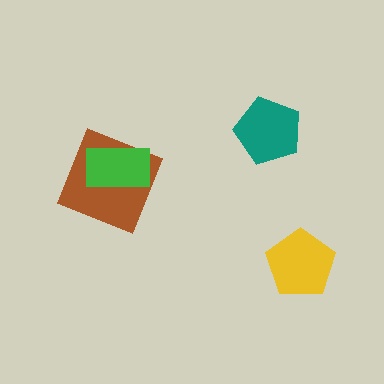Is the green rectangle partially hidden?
No, no other shape covers it.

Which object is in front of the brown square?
The green rectangle is in front of the brown square.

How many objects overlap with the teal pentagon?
0 objects overlap with the teal pentagon.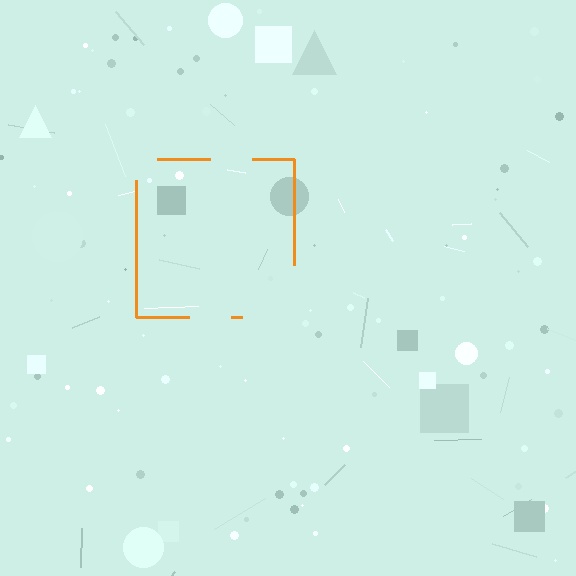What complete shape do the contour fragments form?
The contour fragments form a square.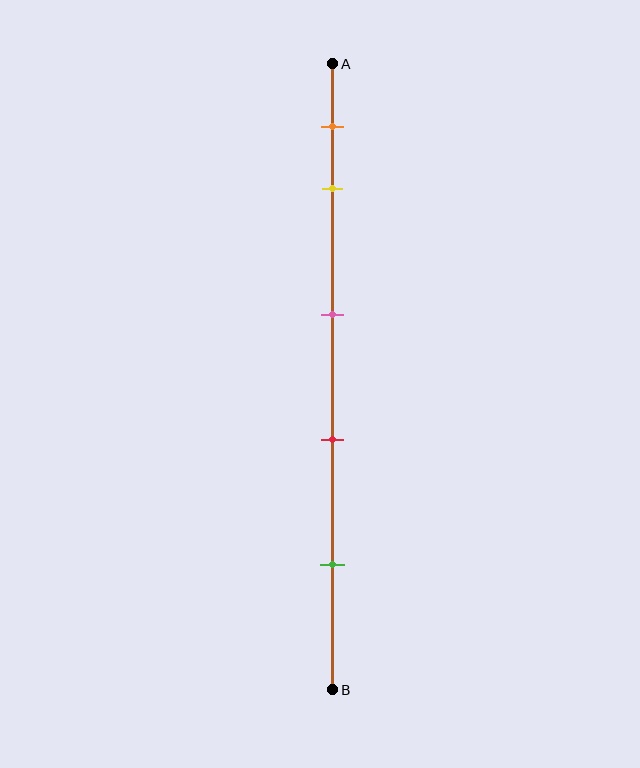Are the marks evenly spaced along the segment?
No, the marks are not evenly spaced.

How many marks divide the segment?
There are 5 marks dividing the segment.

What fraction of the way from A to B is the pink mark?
The pink mark is approximately 40% (0.4) of the way from A to B.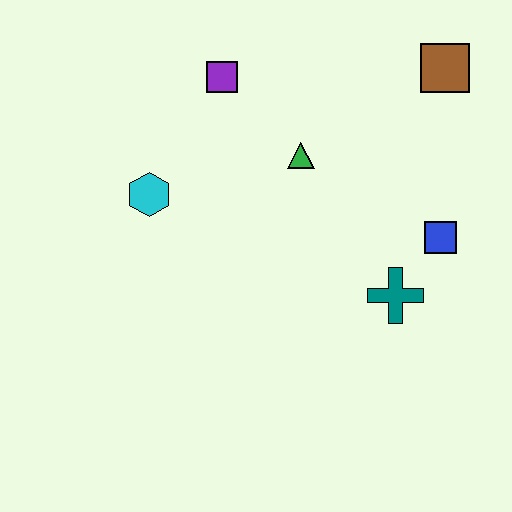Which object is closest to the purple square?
The green triangle is closest to the purple square.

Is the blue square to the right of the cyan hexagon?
Yes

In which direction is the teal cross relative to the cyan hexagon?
The teal cross is to the right of the cyan hexagon.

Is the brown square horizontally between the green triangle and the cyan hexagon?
No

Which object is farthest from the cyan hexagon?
The brown square is farthest from the cyan hexagon.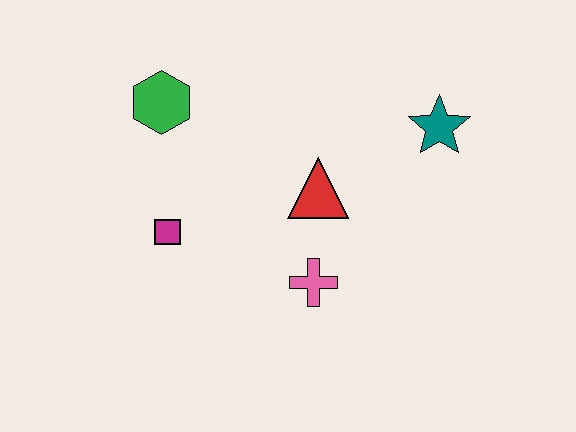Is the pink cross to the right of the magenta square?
Yes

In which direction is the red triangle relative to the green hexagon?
The red triangle is to the right of the green hexagon.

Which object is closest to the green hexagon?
The magenta square is closest to the green hexagon.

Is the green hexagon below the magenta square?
No